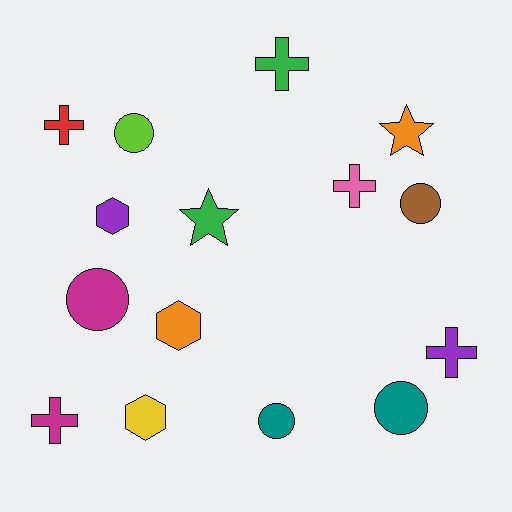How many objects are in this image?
There are 15 objects.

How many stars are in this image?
There are 2 stars.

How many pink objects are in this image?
There is 1 pink object.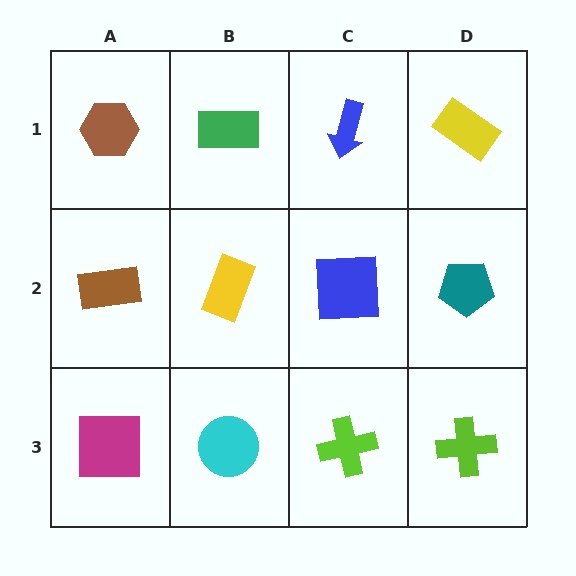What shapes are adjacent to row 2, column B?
A green rectangle (row 1, column B), a cyan circle (row 3, column B), a brown rectangle (row 2, column A), a blue square (row 2, column C).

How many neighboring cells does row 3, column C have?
3.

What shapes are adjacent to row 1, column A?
A brown rectangle (row 2, column A), a green rectangle (row 1, column B).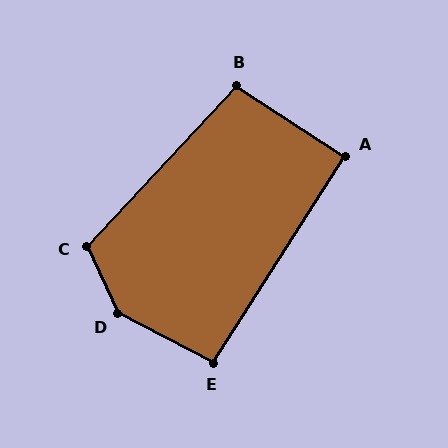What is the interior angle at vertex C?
Approximately 112 degrees (obtuse).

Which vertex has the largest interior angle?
D, at approximately 142 degrees.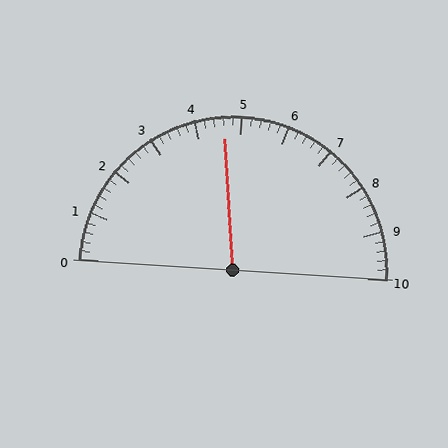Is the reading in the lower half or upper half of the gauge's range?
The reading is in the lower half of the range (0 to 10).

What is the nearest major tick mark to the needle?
The nearest major tick mark is 5.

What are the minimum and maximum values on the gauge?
The gauge ranges from 0 to 10.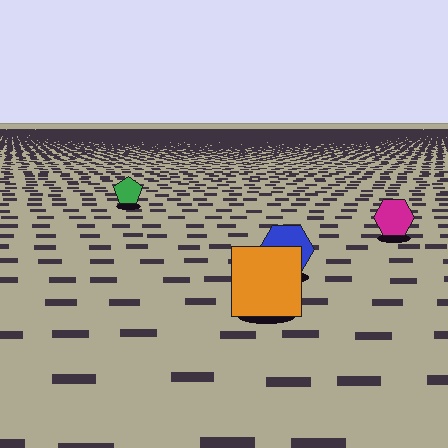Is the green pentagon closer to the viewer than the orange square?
No. The orange square is closer — you can tell from the texture gradient: the ground texture is coarser near it.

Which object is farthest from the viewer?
The green pentagon is farthest from the viewer. It appears smaller and the ground texture around it is denser.